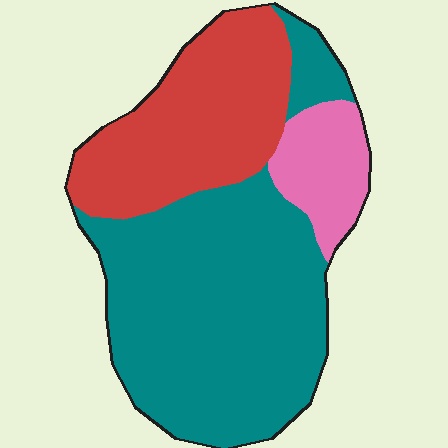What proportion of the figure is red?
Red covers around 30% of the figure.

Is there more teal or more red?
Teal.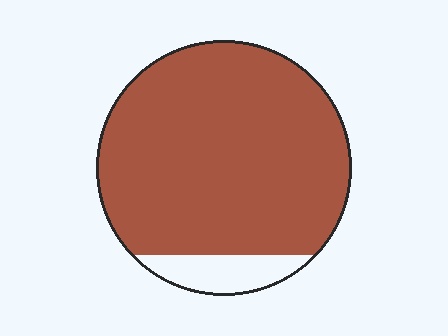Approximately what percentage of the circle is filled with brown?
Approximately 90%.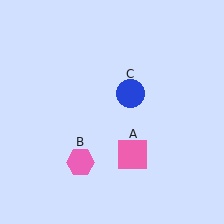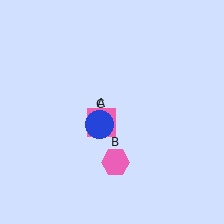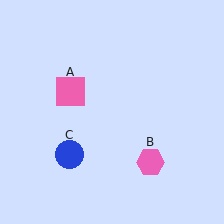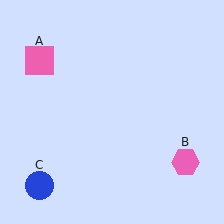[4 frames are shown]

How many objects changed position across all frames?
3 objects changed position: pink square (object A), pink hexagon (object B), blue circle (object C).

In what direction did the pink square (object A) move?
The pink square (object A) moved up and to the left.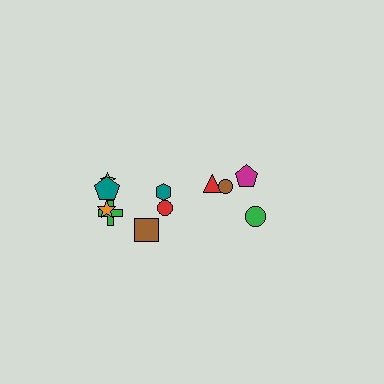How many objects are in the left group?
There are 7 objects.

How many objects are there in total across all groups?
There are 11 objects.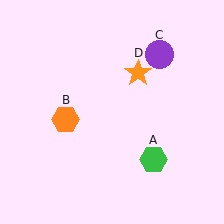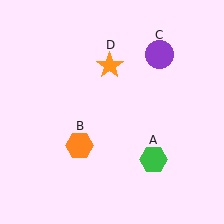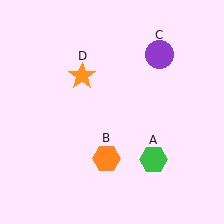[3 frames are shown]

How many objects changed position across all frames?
2 objects changed position: orange hexagon (object B), orange star (object D).